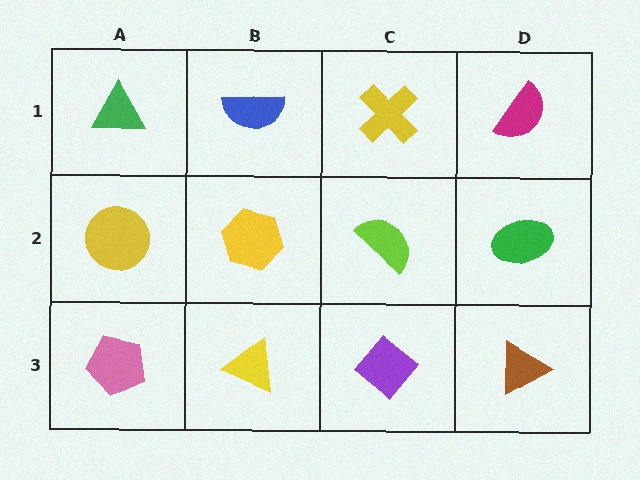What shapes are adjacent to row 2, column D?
A magenta semicircle (row 1, column D), a brown triangle (row 3, column D), a lime semicircle (row 2, column C).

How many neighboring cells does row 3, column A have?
2.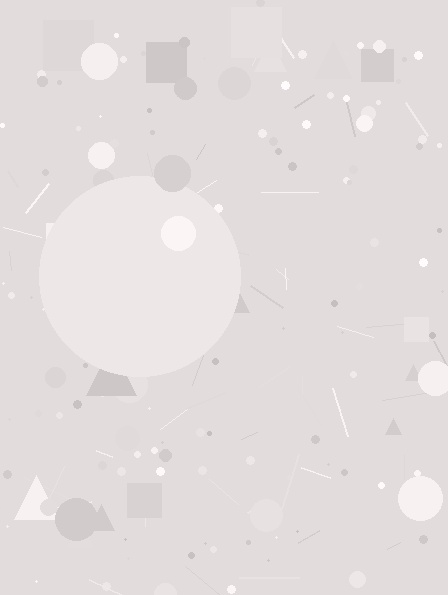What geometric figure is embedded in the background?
A circle is embedded in the background.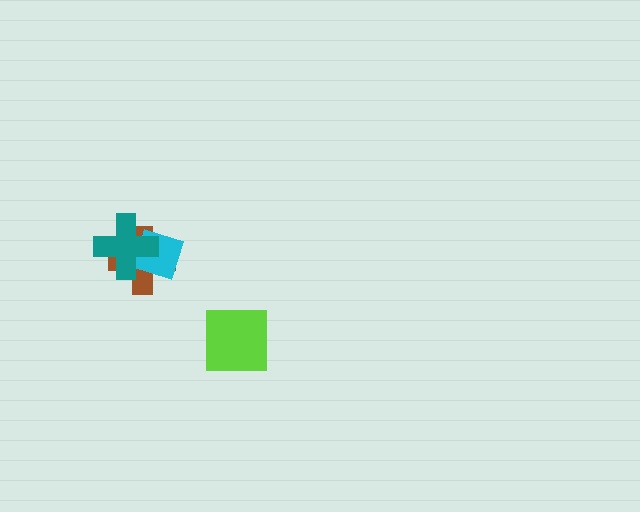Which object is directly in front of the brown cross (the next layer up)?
The cyan diamond is directly in front of the brown cross.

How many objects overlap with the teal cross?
2 objects overlap with the teal cross.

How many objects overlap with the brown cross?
2 objects overlap with the brown cross.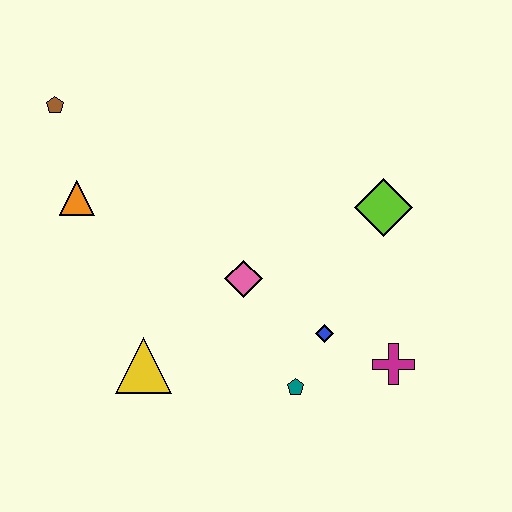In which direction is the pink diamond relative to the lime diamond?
The pink diamond is to the left of the lime diamond.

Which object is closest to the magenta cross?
The blue diamond is closest to the magenta cross.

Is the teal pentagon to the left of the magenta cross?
Yes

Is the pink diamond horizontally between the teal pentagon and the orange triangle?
Yes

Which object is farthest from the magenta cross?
The brown pentagon is farthest from the magenta cross.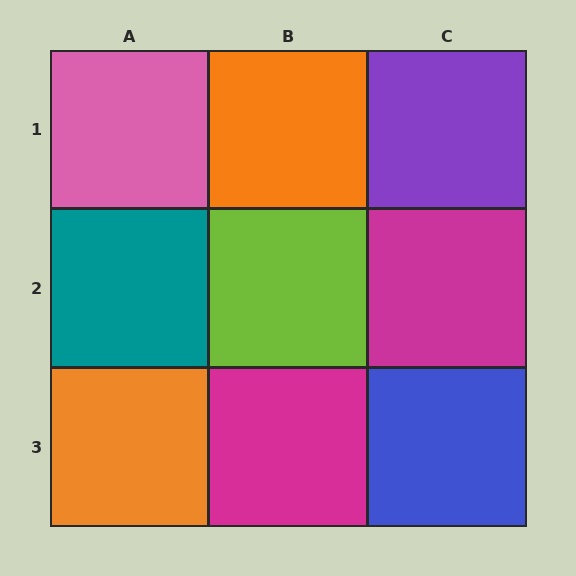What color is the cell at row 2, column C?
Magenta.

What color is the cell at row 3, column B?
Magenta.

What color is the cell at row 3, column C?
Blue.